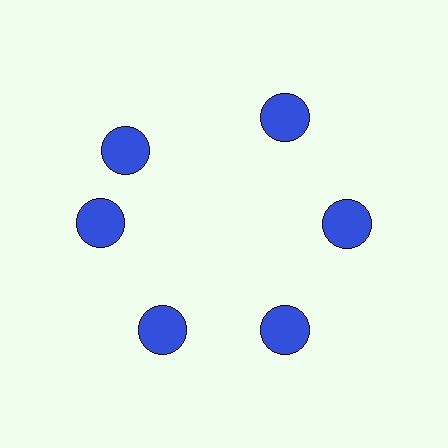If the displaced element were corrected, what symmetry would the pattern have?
It would have 6-fold rotational symmetry — the pattern would map onto itself every 60 degrees.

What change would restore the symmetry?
The symmetry would be restored by rotating it back into even spacing with its neighbors so that all 6 circles sit at equal angles and equal distance from the center.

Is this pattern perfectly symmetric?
No. The 6 blue circles are arranged in a ring, but one element near the 11 o'clock position is rotated out of alignment along the ring, breaking the 6-fold rotational symmetry.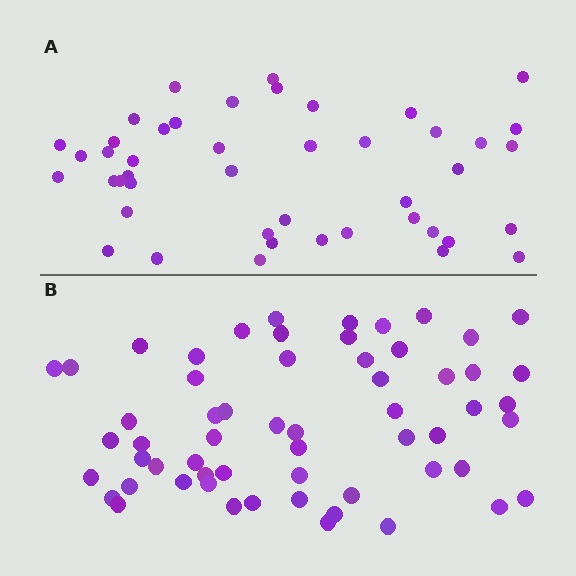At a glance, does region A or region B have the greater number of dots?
Region B (the bottom region) has more dots.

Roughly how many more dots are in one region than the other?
Region B has approximately 15 more dots than region A.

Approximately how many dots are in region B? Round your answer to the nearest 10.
About 60 dots. (The exact count is 59, which rounds to 60.)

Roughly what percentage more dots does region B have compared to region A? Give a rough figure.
About 30% more.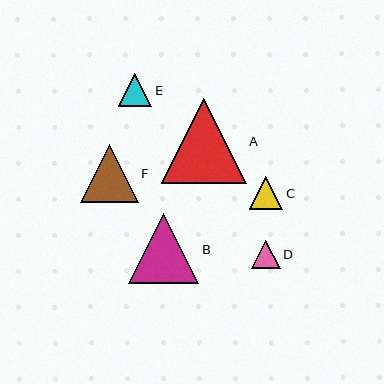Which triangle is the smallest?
Triangle D is the smallest with a size of approximately 29 pixels.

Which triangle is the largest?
Triangle A is the largest with a size of approximately 85 pixels.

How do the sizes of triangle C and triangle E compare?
Triangle C and triangle E are approximately the same size.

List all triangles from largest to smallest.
From largest to smallest: A, B, F, C, E, D.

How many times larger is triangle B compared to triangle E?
Triangle B is approximately 2.1 times the size of triangle E.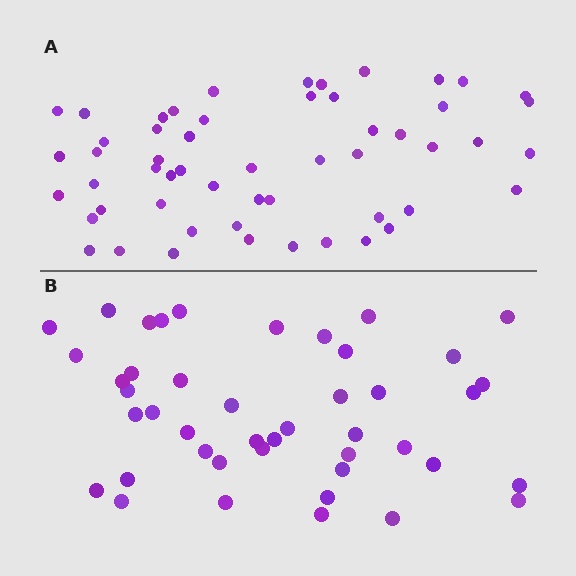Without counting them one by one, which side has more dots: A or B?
Region A (the top region) has more dots.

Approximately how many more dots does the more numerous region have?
Region A has roughly 10 or so more dots than region B.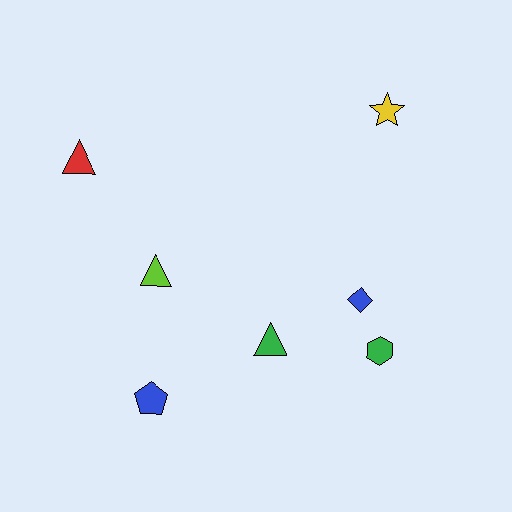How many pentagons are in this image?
There is 1 pentagon.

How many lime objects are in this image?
There is 1 lime object.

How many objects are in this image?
There are 7 objects.